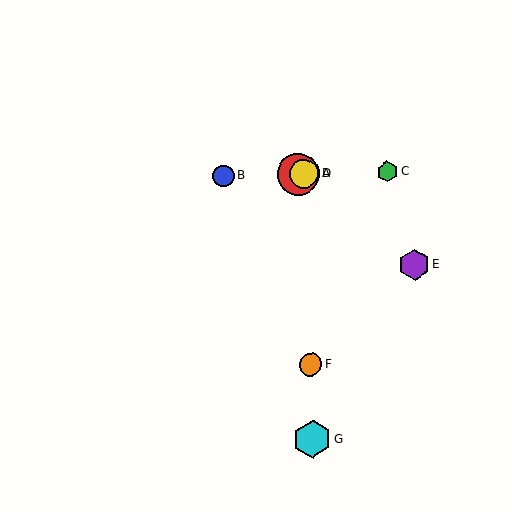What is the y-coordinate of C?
Object C is at y≈172.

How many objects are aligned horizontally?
4 objects (A, B, C, D) are aligned horizontally.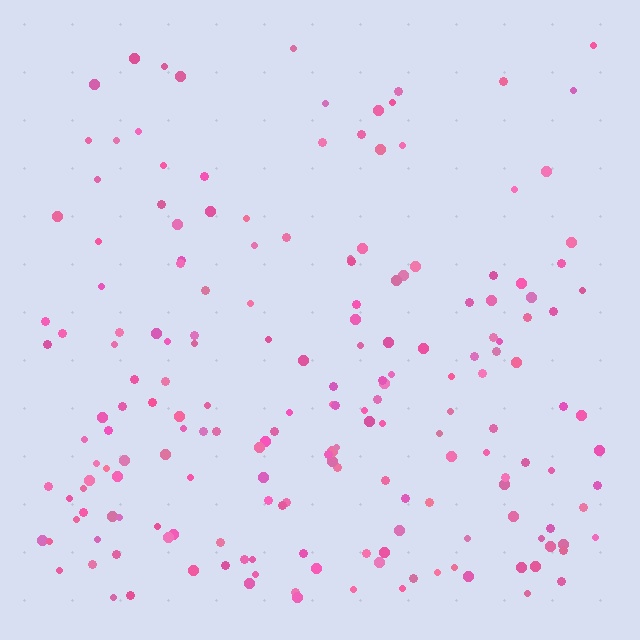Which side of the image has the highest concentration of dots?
The bottom.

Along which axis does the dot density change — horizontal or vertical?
Vertical.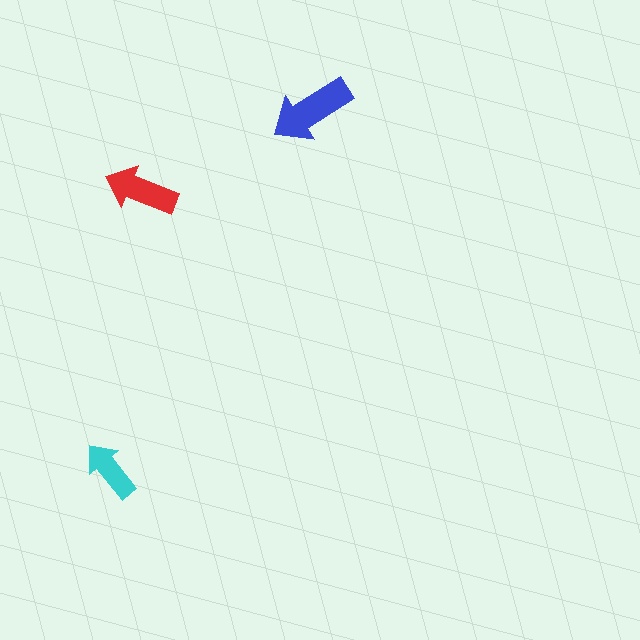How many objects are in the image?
There are 3 objects in the image.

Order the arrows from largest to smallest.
the blue one, the red one, the cyan one.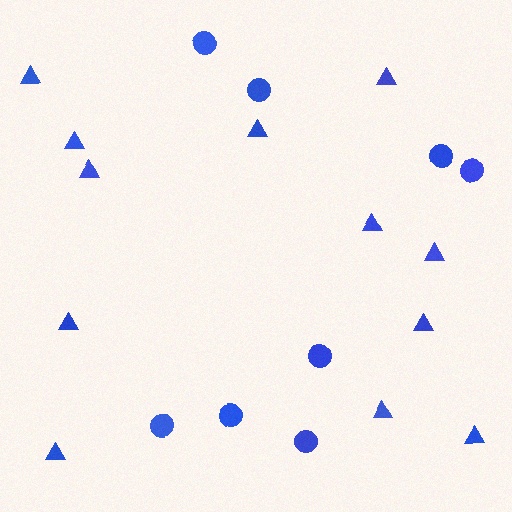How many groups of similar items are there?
There are 2 groups: one group of triangles (12) and one group of circles (8).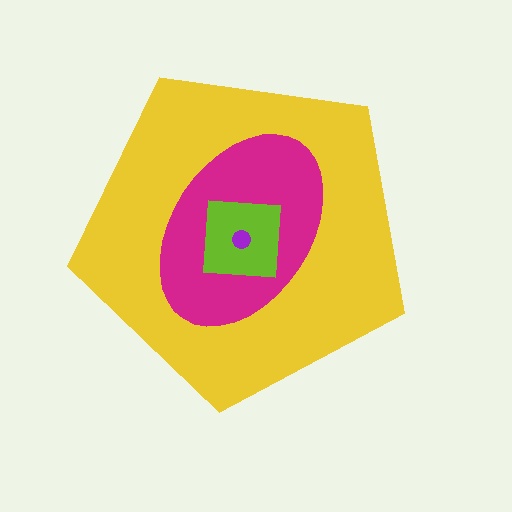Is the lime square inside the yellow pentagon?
Yes.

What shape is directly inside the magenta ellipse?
The lime square.